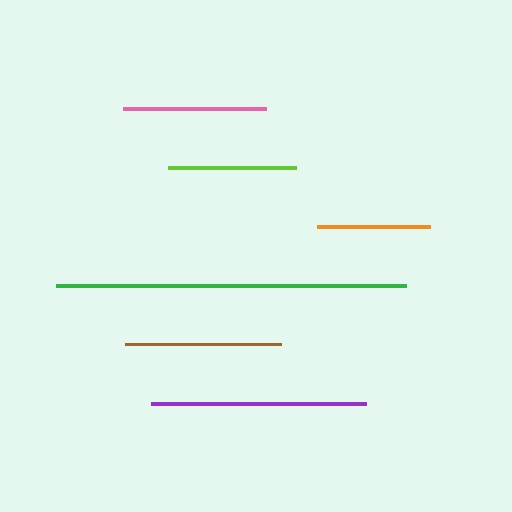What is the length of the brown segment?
The brown segment is approximately 156 pixels long.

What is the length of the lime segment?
The lime segment is approximately 127 pixels long.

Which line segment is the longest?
The green line is the longest at approximately 350 pixels.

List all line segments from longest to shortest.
From longest to shortest: green, purple, brown, pink, lime, orange.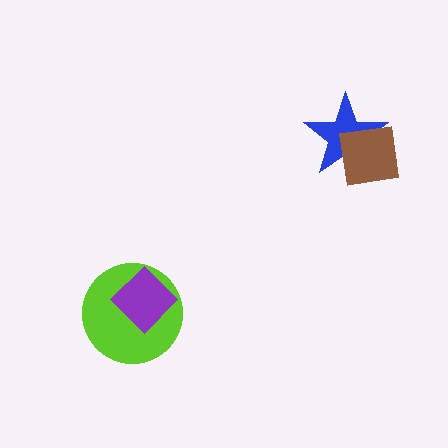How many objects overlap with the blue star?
1 object overlaps with the blue star.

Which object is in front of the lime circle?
The purple diamond is in front of the lime circle.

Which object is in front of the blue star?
The brown square is in front of the blue star.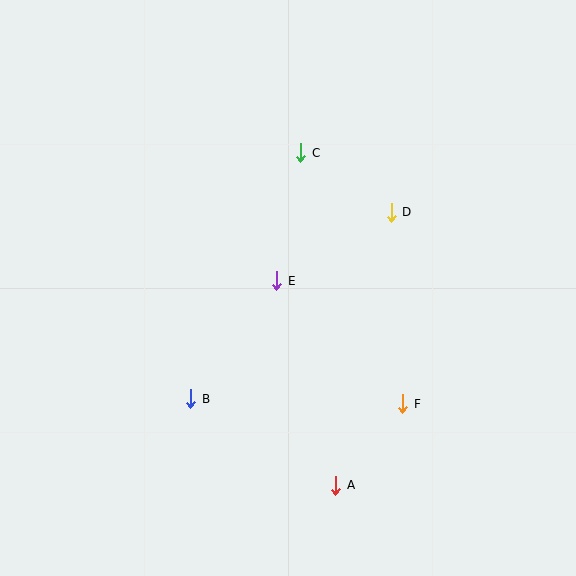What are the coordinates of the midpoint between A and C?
The midpoint between A and C is at (318, 319).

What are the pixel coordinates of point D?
Point D is at (391, 212).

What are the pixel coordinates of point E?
Point E is at (277, 281).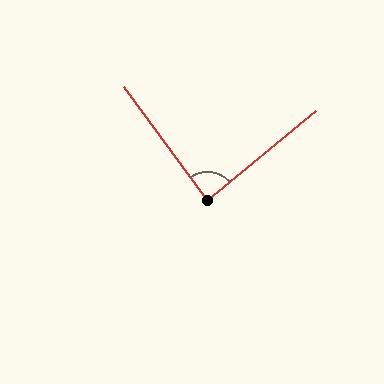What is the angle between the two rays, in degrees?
Approximately 87 degrees.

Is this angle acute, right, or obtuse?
It is approximately a right angle.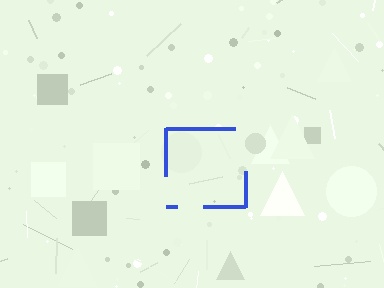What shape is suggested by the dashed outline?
The dashed outline suggests a square.